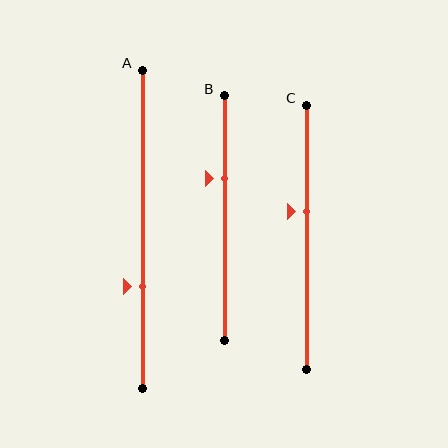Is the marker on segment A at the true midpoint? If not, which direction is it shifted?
No, the marker on segment A is shifted downward by about 18% of the segment length.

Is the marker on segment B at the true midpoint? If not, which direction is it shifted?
No, the marker on segment B is shifted upward by about 16% of the segment length.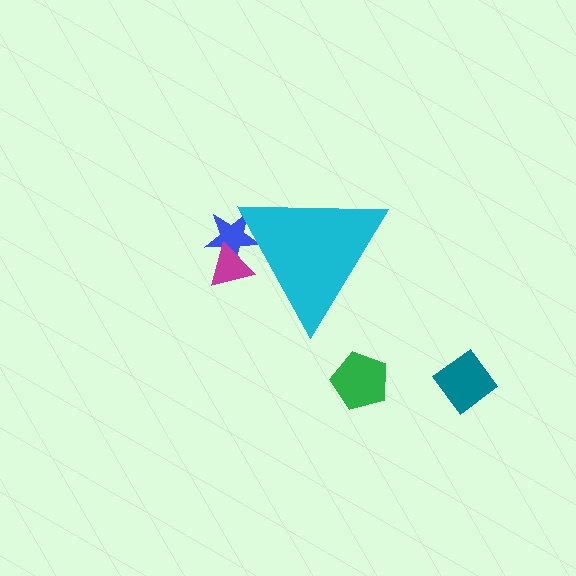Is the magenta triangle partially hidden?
Yes, the magenta triangle is partially hidden behind the cyan triangle.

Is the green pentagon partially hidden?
No, the green pentagon is fully visible.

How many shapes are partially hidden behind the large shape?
2 shapes are partially hidden.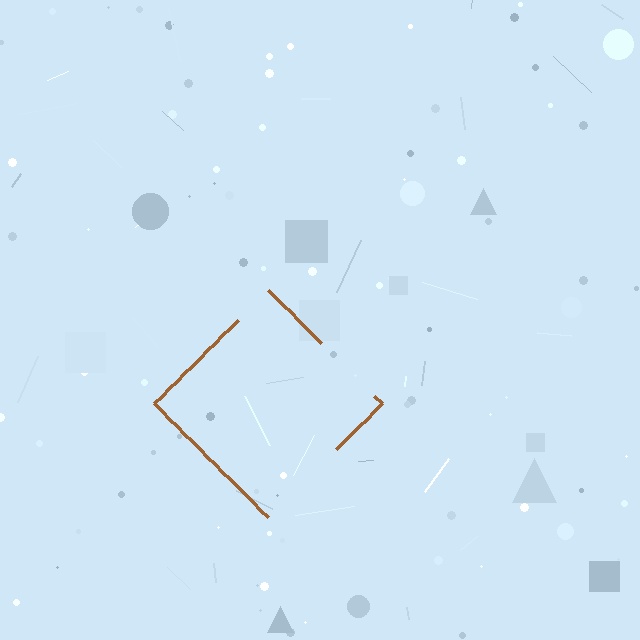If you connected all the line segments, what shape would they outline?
They would outline a diamond.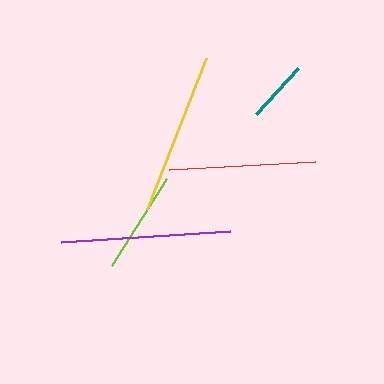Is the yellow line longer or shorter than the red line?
The yellow line is longer than the red line.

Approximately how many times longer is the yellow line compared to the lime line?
The yellow line is approximately 1.6 times the length of the lime line.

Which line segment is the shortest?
The teal line is the shortest at approximately 62 pixels.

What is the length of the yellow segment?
The yellow segment is approximately 162 pixels long.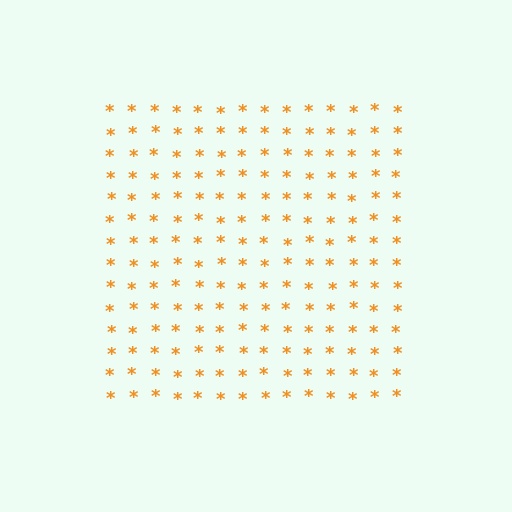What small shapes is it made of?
It is made of small asterisks.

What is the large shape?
The large shape is a square.